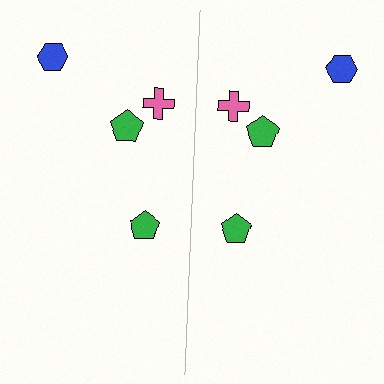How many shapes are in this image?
There are 8 shapes in this image.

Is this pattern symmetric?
Yes, this pattern has bilateral (reflection) symmetry.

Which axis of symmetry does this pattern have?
The pattern has a vertical axis of symmetry running through the center of the image.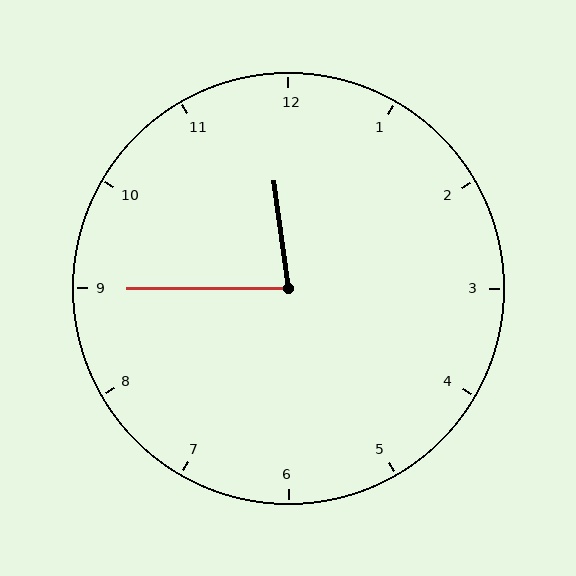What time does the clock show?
11:45.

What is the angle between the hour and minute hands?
Approximately 82 degrees.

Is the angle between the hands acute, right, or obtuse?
It is acute.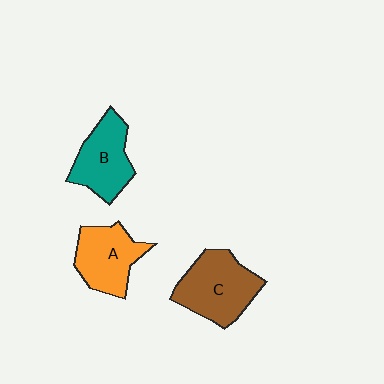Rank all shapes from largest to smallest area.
From largest to smallest: C (brown), A (orange), B (teal).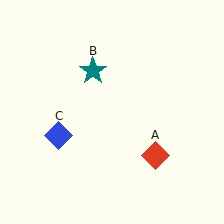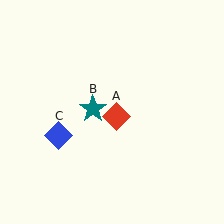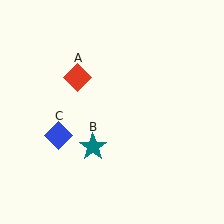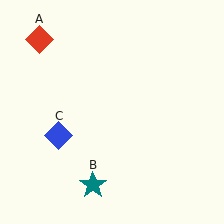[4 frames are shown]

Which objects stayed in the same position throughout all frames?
Blue diamond (object C) remained stationary.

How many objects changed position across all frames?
2 objects changed position: red diamond (object A), teal star (object B).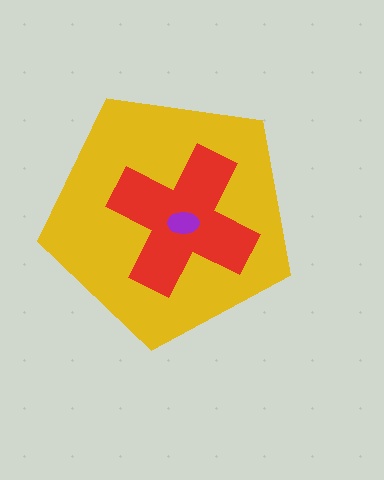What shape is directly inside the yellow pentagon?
The red cross.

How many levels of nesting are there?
3.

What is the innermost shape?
The purple ellipse.